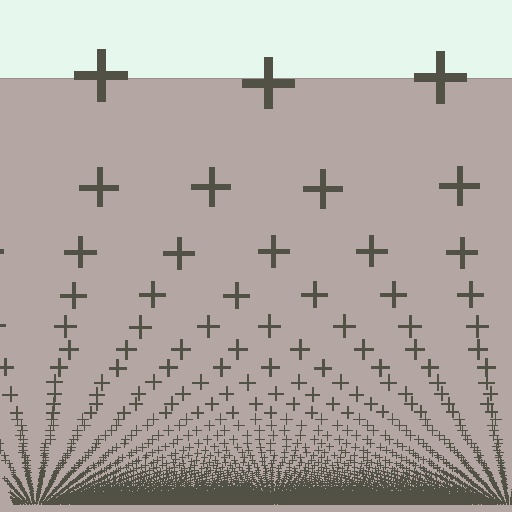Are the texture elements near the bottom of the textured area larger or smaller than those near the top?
Smaller. The gradient is inverted — elements near the bottom are smaller and denser.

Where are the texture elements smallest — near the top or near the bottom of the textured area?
Near the bottom.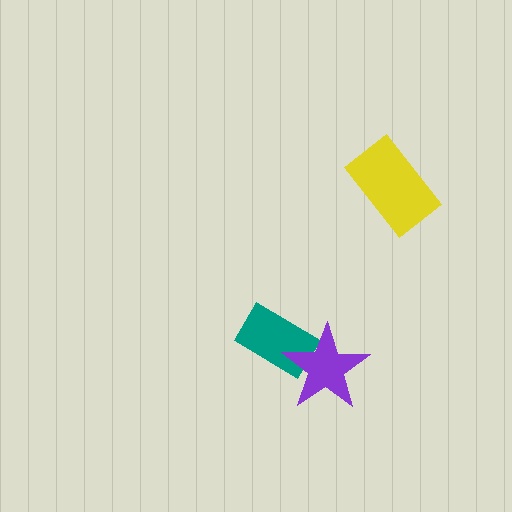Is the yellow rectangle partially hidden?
No, no other shape covers it.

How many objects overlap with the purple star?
1 object overlaps with the purple star.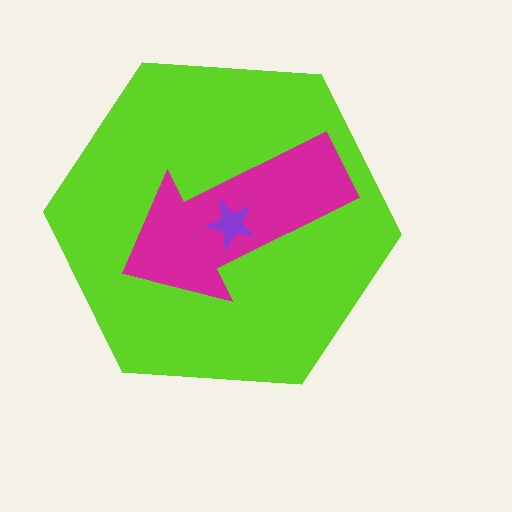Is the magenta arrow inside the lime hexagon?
Yes.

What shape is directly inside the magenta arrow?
The purple star.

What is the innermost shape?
The purple star.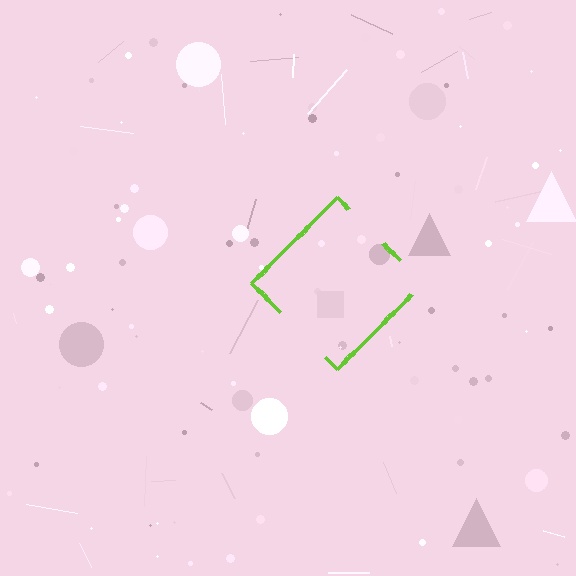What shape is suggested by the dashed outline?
The dashed outline suggests a diamond.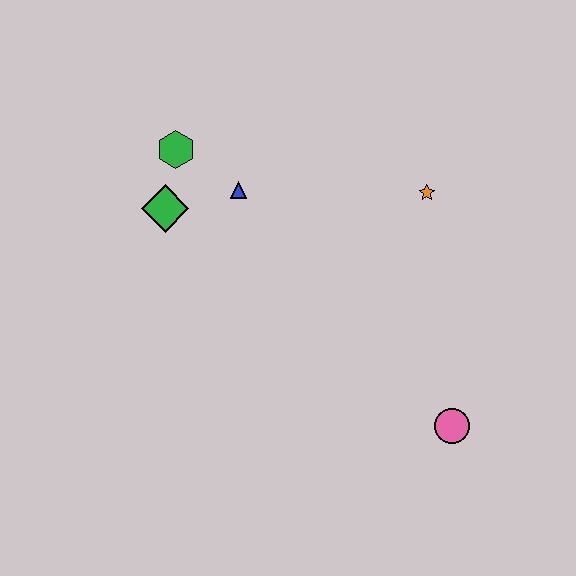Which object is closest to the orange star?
The blue triangle is closest to the orange star.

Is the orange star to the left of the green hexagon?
No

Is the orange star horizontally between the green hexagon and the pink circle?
Yes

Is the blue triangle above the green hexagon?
No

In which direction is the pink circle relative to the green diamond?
The pink circle is to the right of the green diamond.